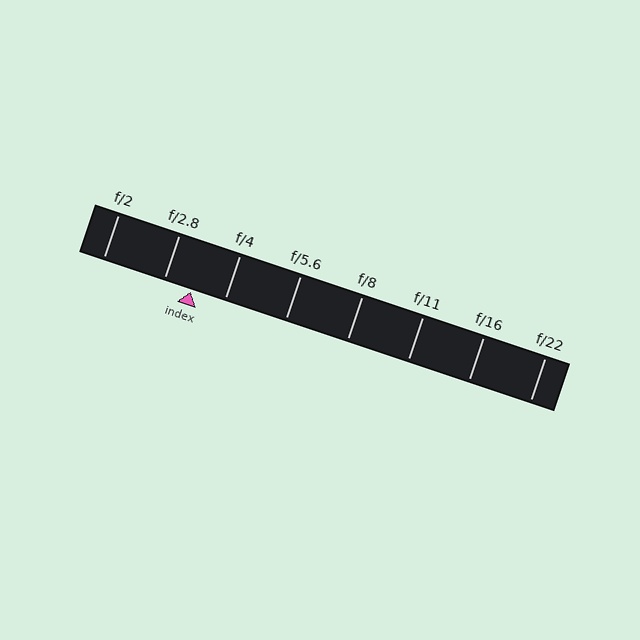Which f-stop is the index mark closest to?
The index mark is closest to f/2.8.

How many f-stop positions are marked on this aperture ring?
There are 8 f-stop positions marked.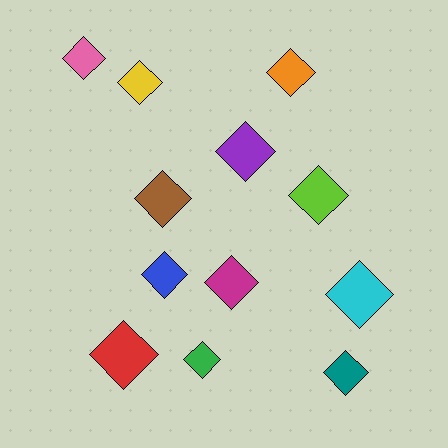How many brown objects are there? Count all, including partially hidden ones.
There is 1 brown object.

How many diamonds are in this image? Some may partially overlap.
There are 12 diamonds.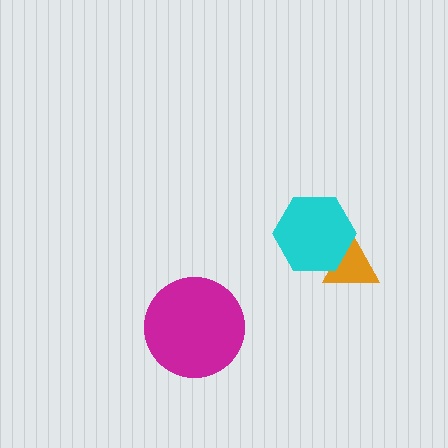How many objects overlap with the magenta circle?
0 objects overlap with the magenta circle.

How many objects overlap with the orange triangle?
1 object overlaps with the orange triangle.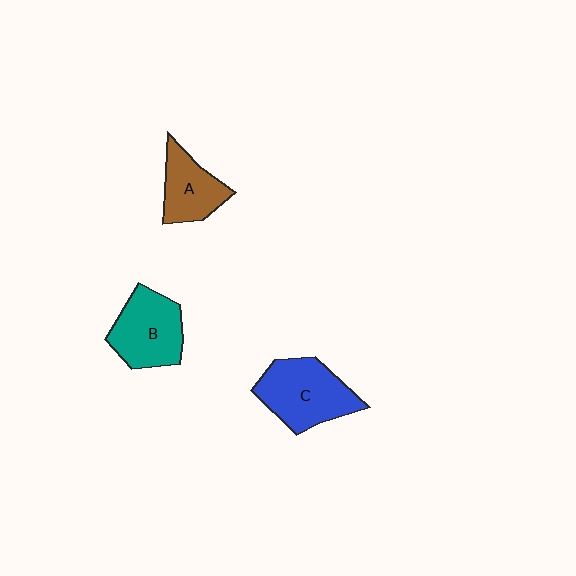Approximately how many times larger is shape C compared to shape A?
Approximately 1.5 times.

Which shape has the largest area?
Shape C (blue).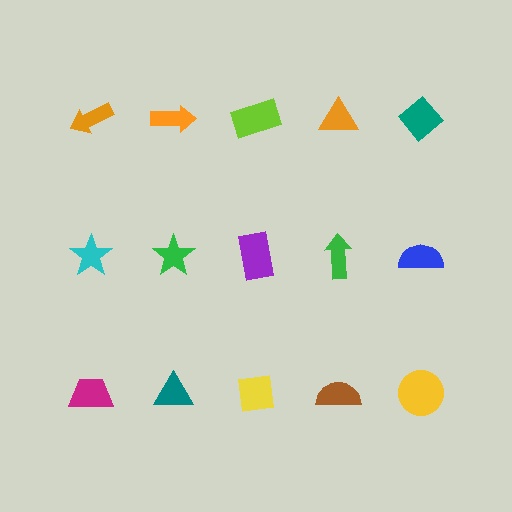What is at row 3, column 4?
A brown semicircle.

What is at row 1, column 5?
A teal diamond.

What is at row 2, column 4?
A green arrow.